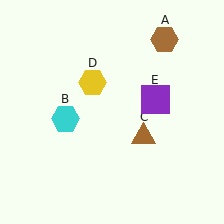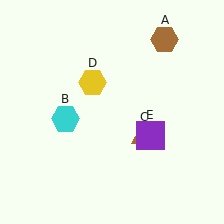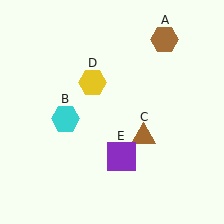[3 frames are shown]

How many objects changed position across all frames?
1 object changed position: purple square (object E).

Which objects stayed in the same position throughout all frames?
Brown hexagon (object A) and cyan hexagon (object B) and brown triangle (object C) and yellow hexagon (object D) remained stationary.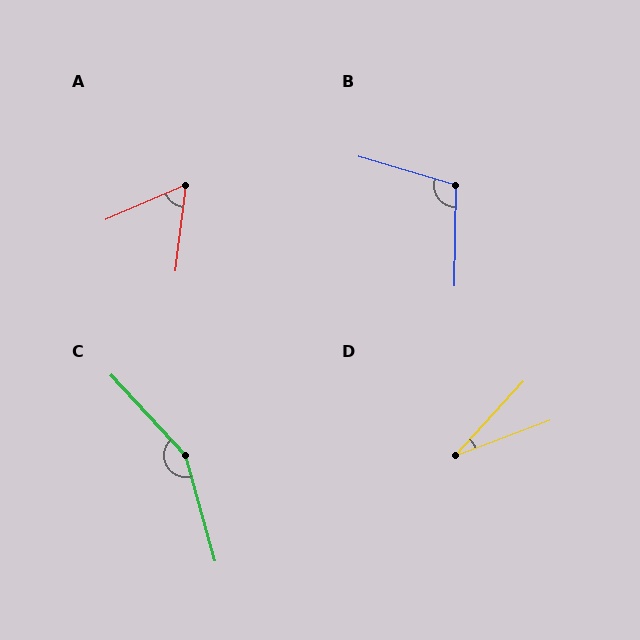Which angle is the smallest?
D, at approximately 27 degrees.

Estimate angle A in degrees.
Approximately 59 degrees.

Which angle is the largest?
C, at approximately 152 degrees.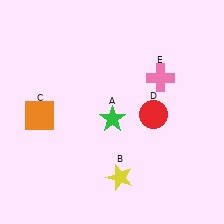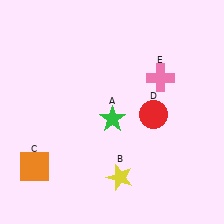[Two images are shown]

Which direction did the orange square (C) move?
The orange square (C) moved down.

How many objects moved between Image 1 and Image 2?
1 object moved between the two images.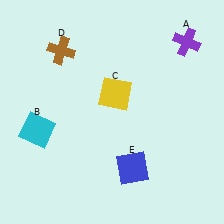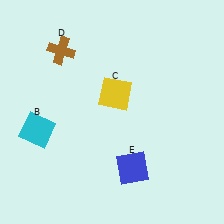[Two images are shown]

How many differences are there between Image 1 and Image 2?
There is 1 difference between the two images.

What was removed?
The purple cross (A) was removed in Image 2.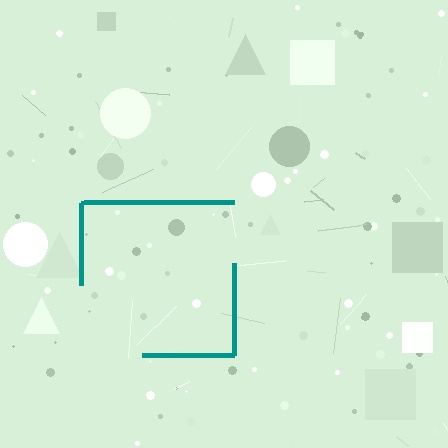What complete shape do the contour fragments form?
The contour fragments form a square.